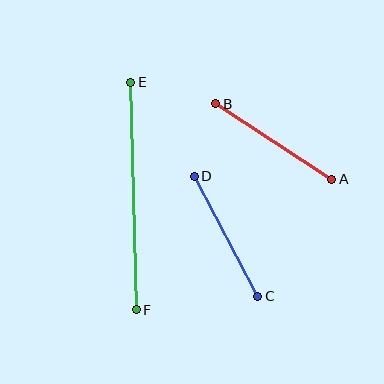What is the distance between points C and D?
The distance is approximately 136 pixels.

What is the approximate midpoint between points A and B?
The midpoint is at approximately (274, 142) pixels.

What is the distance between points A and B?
The distance is approximately 138 pixels.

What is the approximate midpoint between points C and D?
The midpoint is at approximately (226, 236) pixels.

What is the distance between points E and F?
The distance is approximately 227 pixels.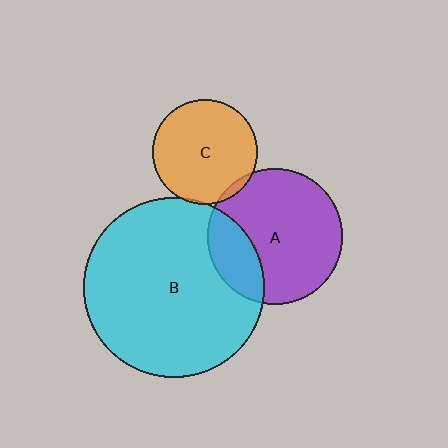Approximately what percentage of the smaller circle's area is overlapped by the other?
Approximately 25%.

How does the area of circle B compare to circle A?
Approximately 1.8 times.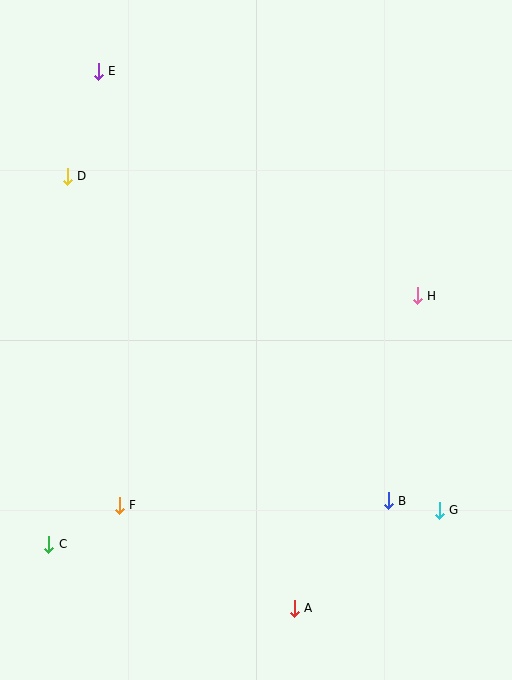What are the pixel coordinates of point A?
Point A is at (294, 608).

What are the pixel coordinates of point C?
Point C is at (49, 544).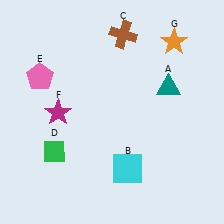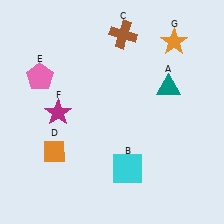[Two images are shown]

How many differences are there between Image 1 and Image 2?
There is 1 difference between the two images.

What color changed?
The diamond (D) changed from green in Image 1 to orange in Image 2.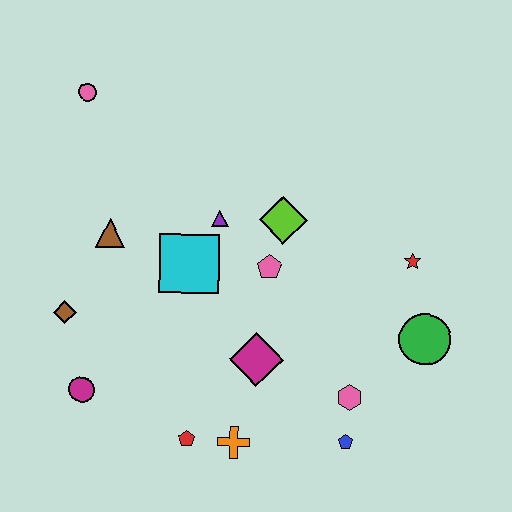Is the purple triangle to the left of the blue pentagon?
Yes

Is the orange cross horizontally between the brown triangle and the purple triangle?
No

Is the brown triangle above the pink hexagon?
Yes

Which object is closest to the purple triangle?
The cyan square is closest to the purple triangle.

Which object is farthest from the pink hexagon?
The pink circle is farthest from the pink hexagon.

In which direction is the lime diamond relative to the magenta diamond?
The lime diamond is above the magenta diamond.